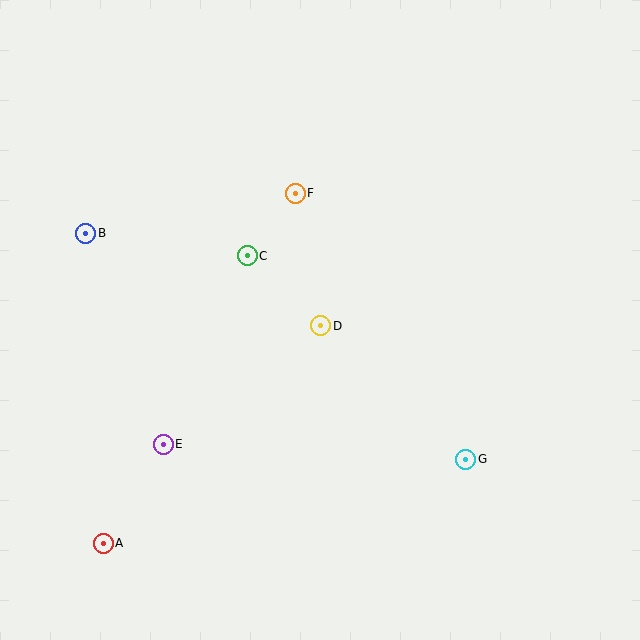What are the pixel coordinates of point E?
Point E is at (163, 444).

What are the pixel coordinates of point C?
Point C is at (247, 256).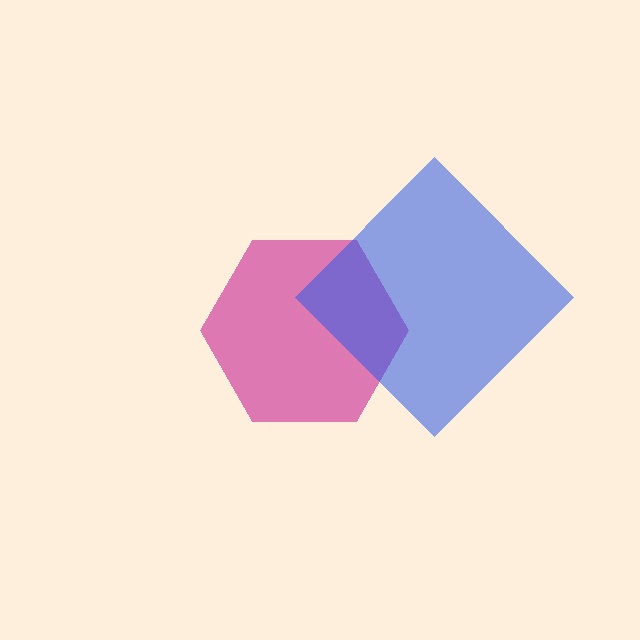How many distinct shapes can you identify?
There are 2 distinct shapes: a magenta hexagon, a blue diamond.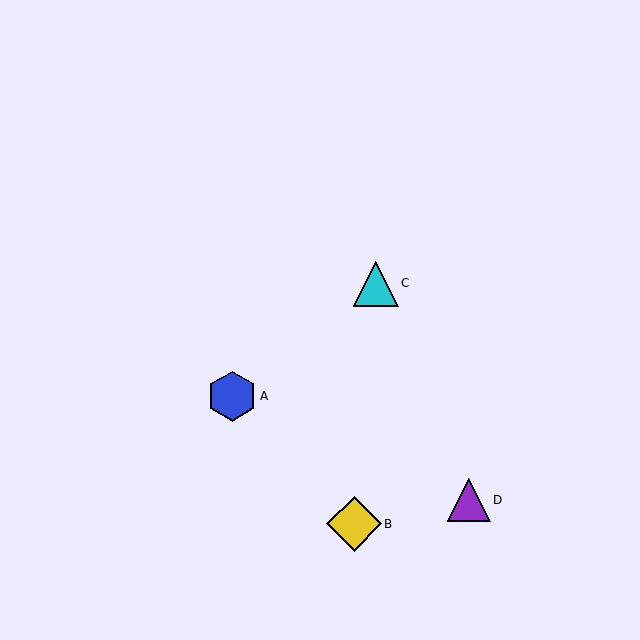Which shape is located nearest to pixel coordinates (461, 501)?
The purple triangle (labeled D) at (469, 500) is nearest to that location.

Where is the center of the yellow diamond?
The center of the yellow diamond is at (354, 524).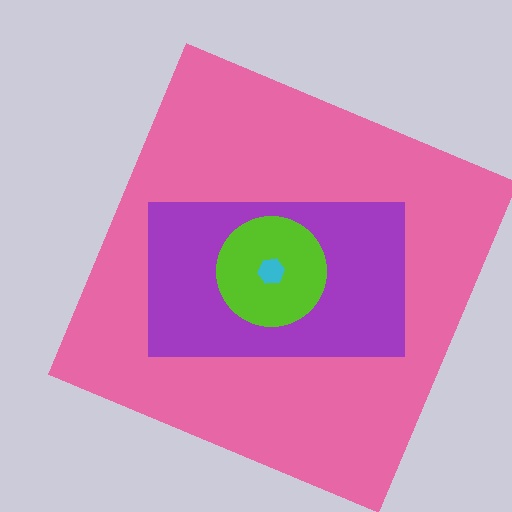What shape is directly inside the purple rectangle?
The lime circle.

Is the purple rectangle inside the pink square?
Yes.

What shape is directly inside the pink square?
The purple rectangle.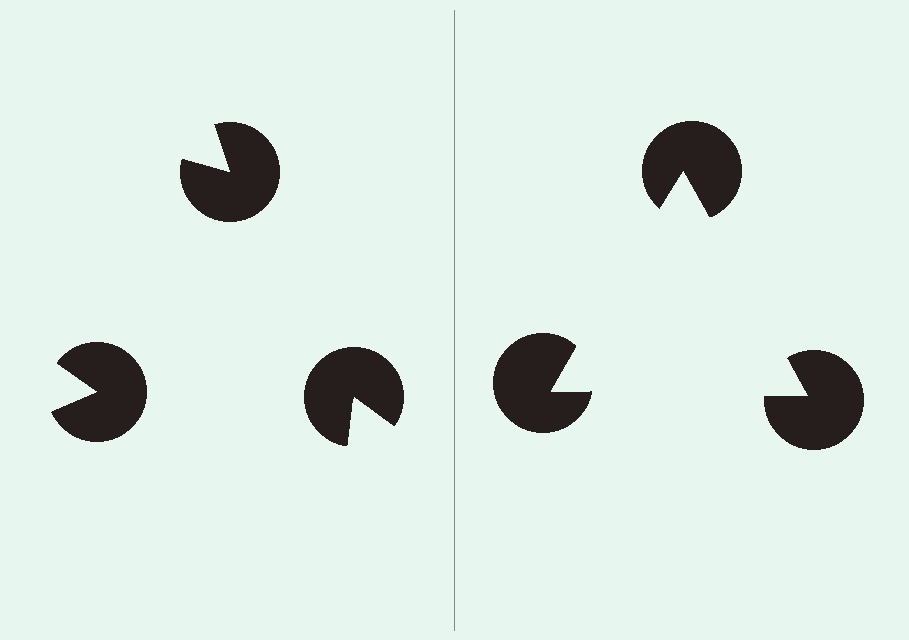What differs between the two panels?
The pac-man discs are positioned identically on both sides; only the wedge orientations differ. On the right they align to a triangle; on the left they are misaligned.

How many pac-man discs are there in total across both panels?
6 — 3 on each side.